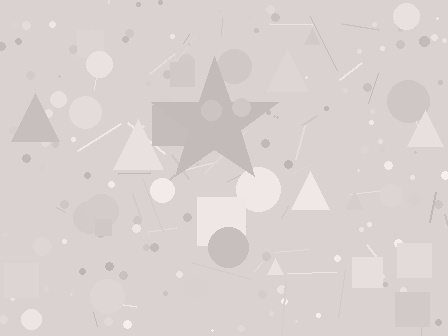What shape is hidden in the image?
A star is hidden in the image.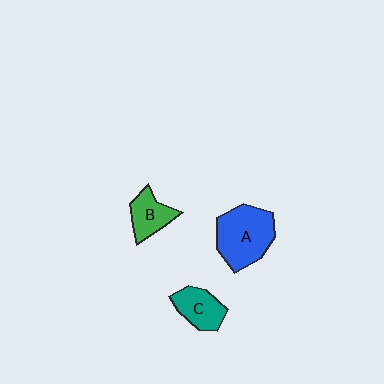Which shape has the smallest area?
Shape B (green).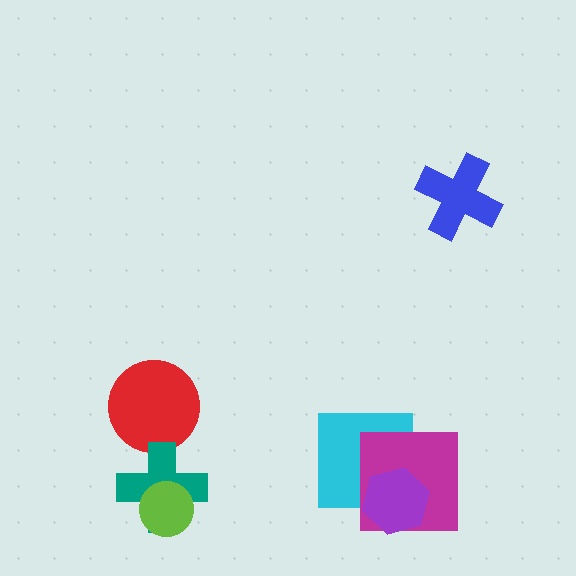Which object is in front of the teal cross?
The lime circle is in front of the teal cross.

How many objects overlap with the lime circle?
1 object overlaps with the lime circle.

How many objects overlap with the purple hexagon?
2 objects overlap with the purple hexagon.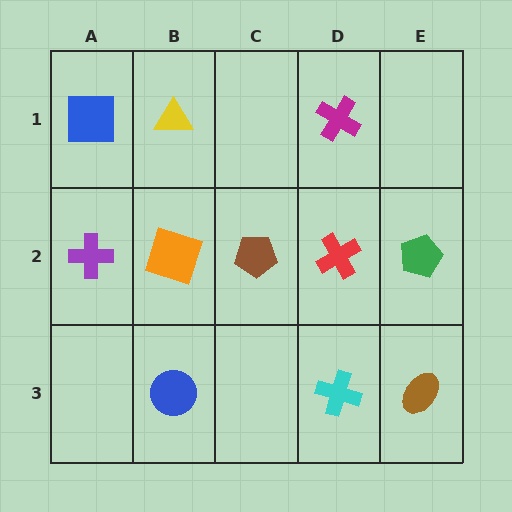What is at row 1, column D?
A magenta cross.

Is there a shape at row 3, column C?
No, that cell is empty.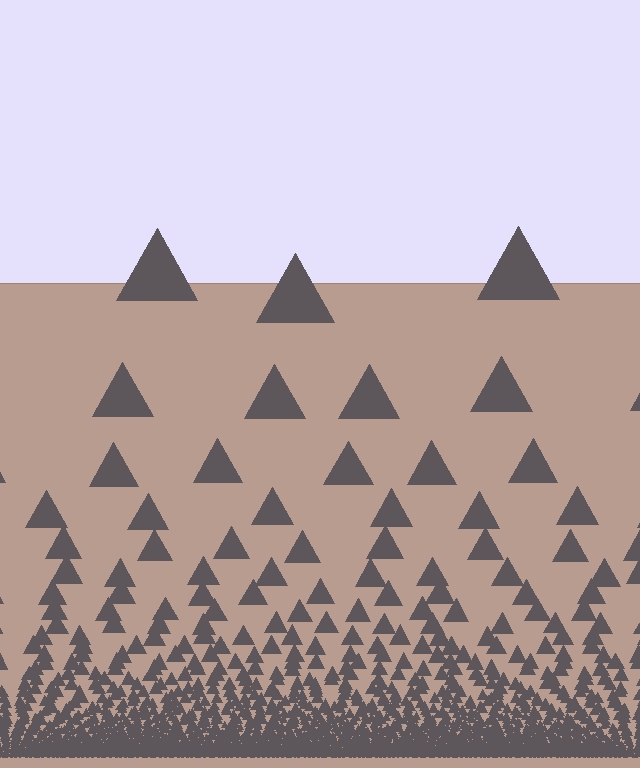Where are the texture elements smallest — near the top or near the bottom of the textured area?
Near the bottom.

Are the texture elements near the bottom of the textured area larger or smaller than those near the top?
Smaller. The gradient is inverted — elements near the bottom are smaller and denser.